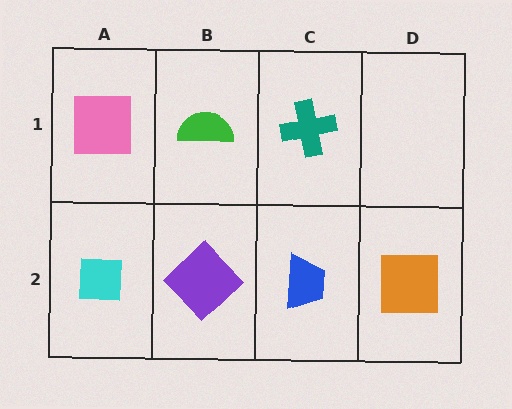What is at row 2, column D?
An orange square.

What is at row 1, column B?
A green semicircle.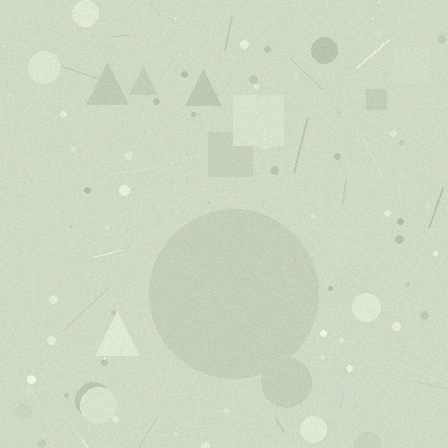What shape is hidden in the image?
A circle is hidden in the image.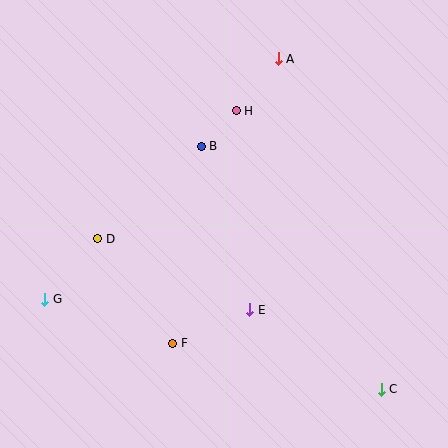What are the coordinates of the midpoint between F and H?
The midpoint between F and H is at (204, 227).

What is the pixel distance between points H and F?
The distance between H and F is 241 pixels.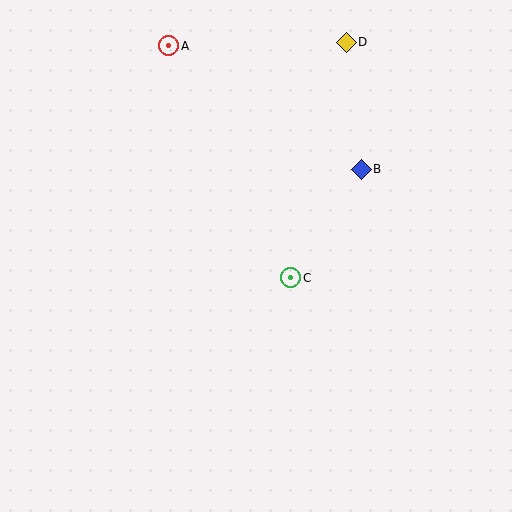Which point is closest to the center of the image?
Point C at (291, 278) is closest to the center.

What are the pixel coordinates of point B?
Point B is at (361, 169).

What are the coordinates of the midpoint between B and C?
The midpoint between B and C is at (326, 223).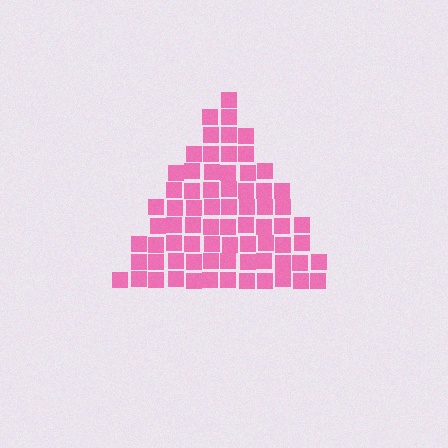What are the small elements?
The small elements are squares.